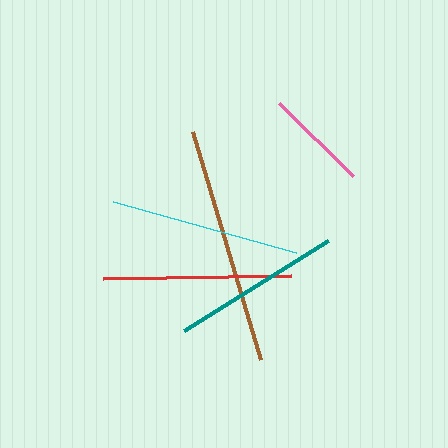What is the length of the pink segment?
The pink segment is approximately 104 pixels long.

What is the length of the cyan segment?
The cyan segment is approximately 190 pixels long.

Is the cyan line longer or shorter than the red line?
The cyan line is longer than the red line.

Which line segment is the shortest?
The pink line is the shortest at approximately 104 pixels.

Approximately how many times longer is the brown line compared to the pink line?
The brown line is approximately 2.3 times the length of the pink line.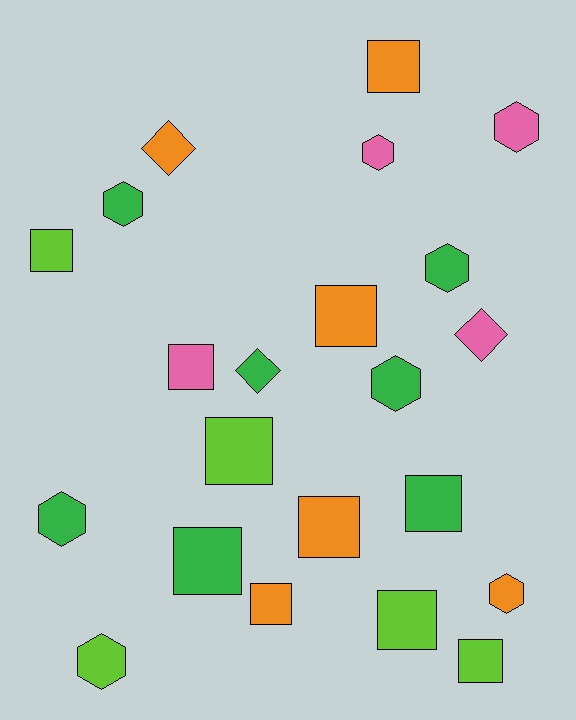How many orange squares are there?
There are 4 orange squares.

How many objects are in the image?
There are 22 objects.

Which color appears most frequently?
Green, with 7 objects.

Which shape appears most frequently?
Square, with 11 objects.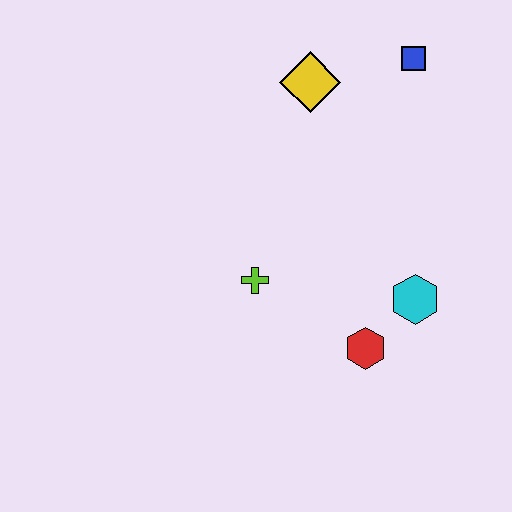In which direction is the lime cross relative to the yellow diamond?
The lime cross is below the yellow diamond.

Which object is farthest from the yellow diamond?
The red hexagon is farthest from the yellow diamond.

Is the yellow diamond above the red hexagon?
Yes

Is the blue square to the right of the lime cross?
Yes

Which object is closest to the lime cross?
The red hexagon is closest to the lime cross.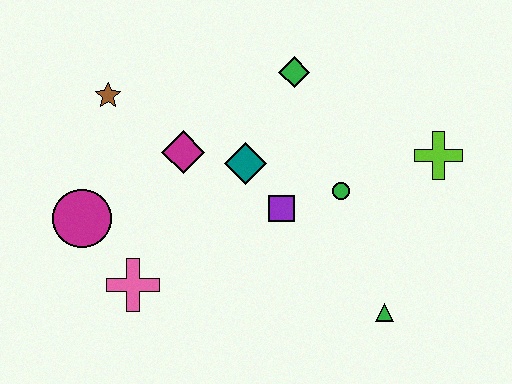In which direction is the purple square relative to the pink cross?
The purple square is to the right of the pink cross.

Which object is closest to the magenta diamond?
The teal diamond is closest to the magenta diamond.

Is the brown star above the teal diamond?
Yes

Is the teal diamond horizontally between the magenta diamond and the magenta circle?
No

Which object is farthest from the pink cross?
The lime cross is farthest from the pink cross.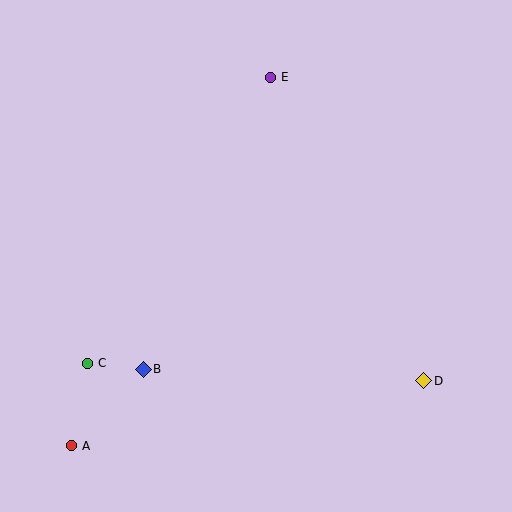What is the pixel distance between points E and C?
The distance between E and C is 340 pixels.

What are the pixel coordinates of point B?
Point B is at (143, 369).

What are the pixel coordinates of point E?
Point E is at (271, 77).